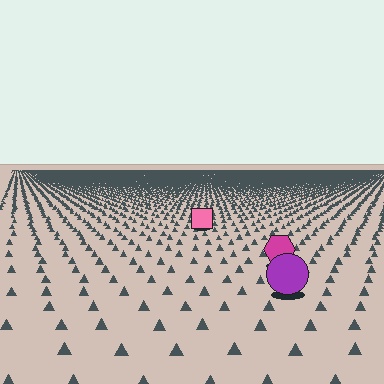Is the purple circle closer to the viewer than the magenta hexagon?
Yes. The purple circle is closer — you can tell from the texture gradient: the ground texture is coarser near it.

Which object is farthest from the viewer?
The pink square is farthest from the viewer. It appears smaller and the ground texture around it is denser.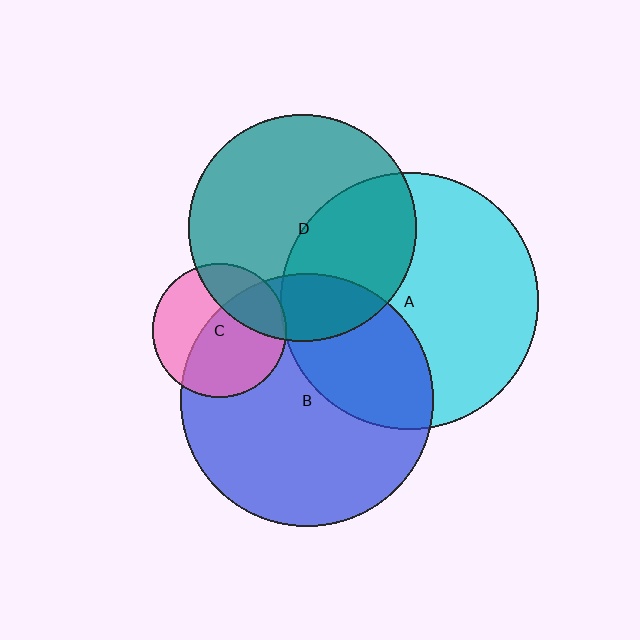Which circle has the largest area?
Circle A (cyan).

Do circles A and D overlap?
Yes.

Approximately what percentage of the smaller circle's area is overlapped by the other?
Approximately 40%.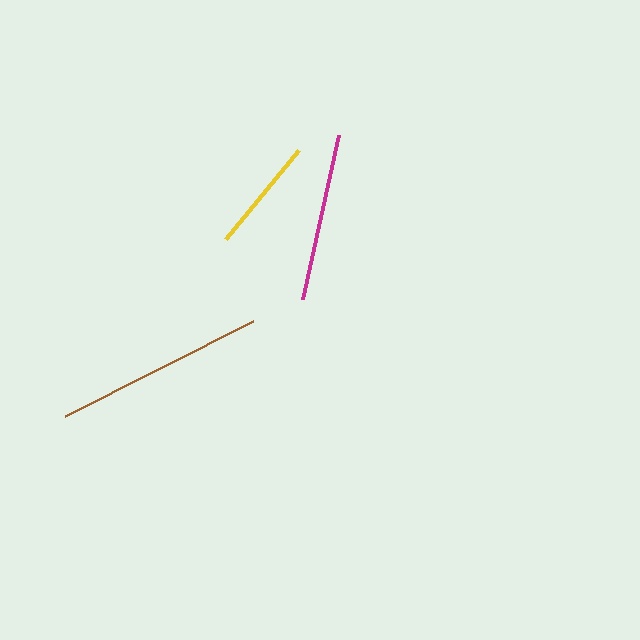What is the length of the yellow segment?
The yellow segment is approximately 115 pixels long.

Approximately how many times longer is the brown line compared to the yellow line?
The brown line is approximately 1.8 times the length of the yellow line.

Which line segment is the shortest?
The yellow line is the shortest at approximately 115 pixels.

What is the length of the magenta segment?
The magenta segment is approximately 168 pixels long.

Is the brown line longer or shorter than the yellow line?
The brown line is longer than the yellow line.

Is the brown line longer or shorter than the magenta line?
The brown line is longer than the magenta line.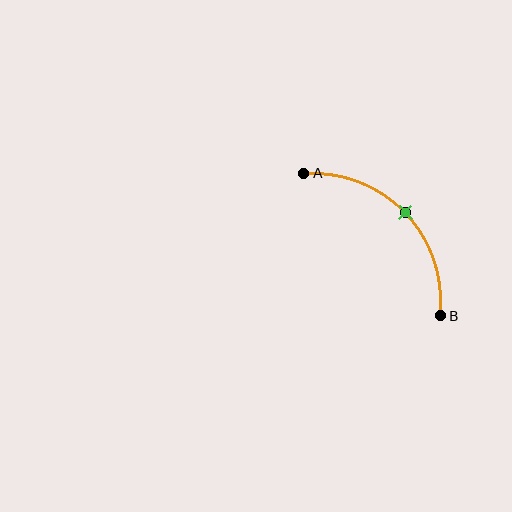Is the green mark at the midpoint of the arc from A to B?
Yes. The green mark lies on the arc at equal arc-length from both A and B — it is the arc midpoint.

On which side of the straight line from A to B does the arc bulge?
The arc bulges above and to the right of the straight line connecting A and B.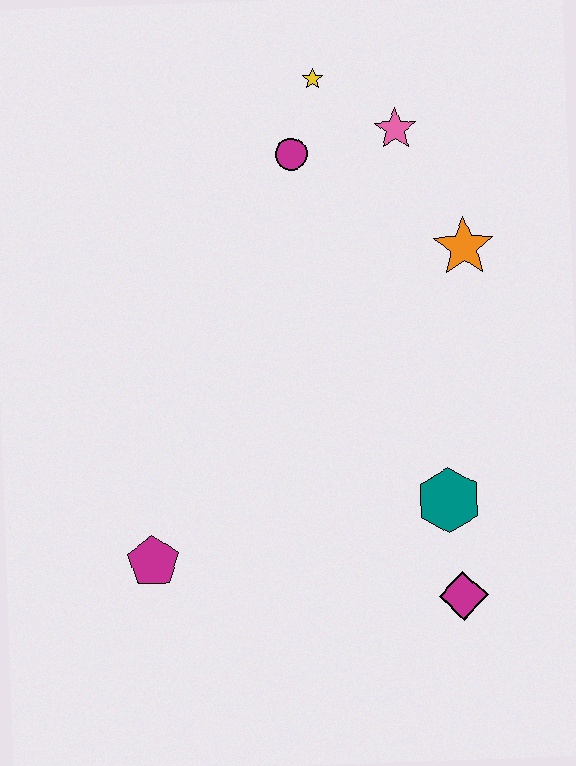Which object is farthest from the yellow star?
The magenta diamond is farthest from the yellow star.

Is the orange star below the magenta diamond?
No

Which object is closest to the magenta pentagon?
The teal hexagon is closest to the magenta pentagon.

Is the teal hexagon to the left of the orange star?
Yes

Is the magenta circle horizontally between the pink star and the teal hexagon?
No